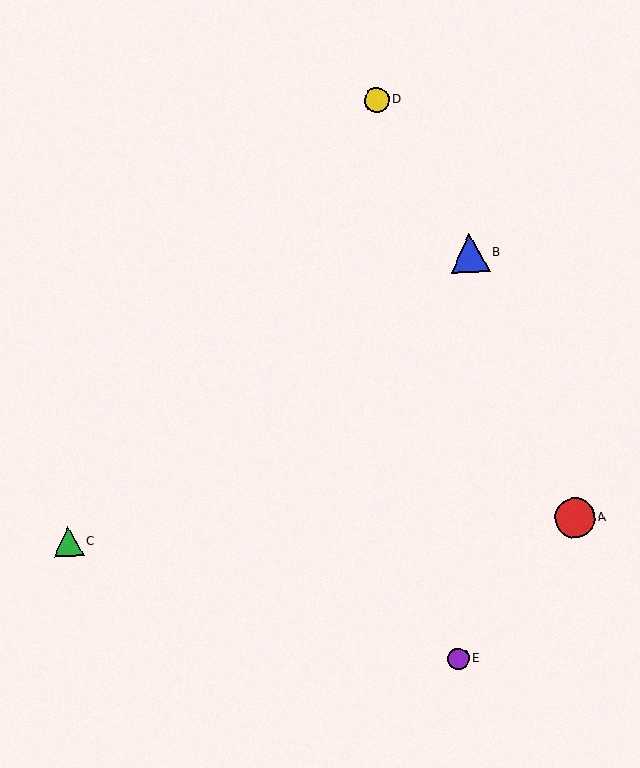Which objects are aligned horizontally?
Objects A, C are aligned horizontally.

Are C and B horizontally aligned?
No, C is at y≈541 and B is at y≈253.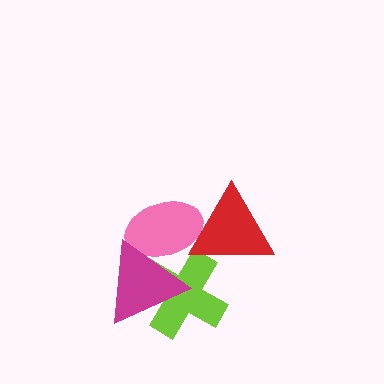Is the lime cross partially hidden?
Yes, it is partially covered by another shape.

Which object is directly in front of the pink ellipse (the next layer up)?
The lime cross is directly in front of the pink ellipse.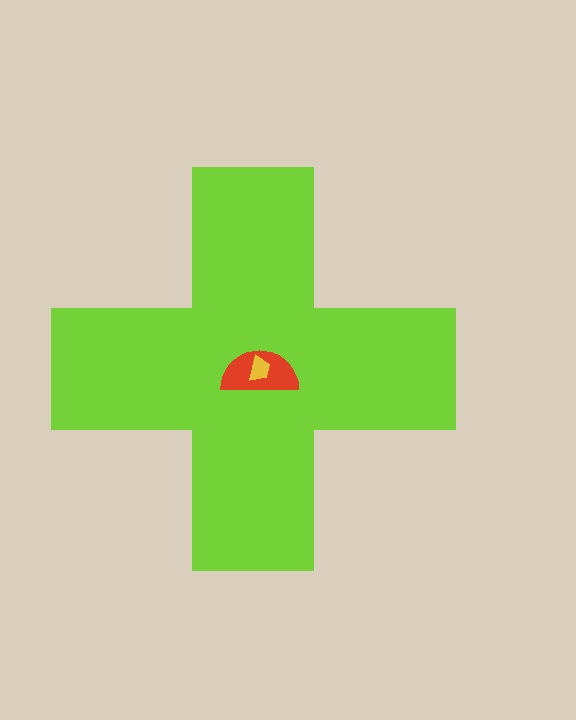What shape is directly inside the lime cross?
The red semicircle.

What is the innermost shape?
The yellow trapezoid.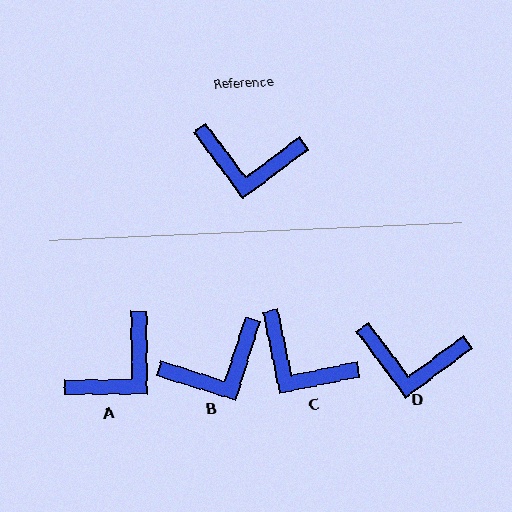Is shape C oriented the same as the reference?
No, it is off by about 26 degrees.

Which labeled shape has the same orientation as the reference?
D.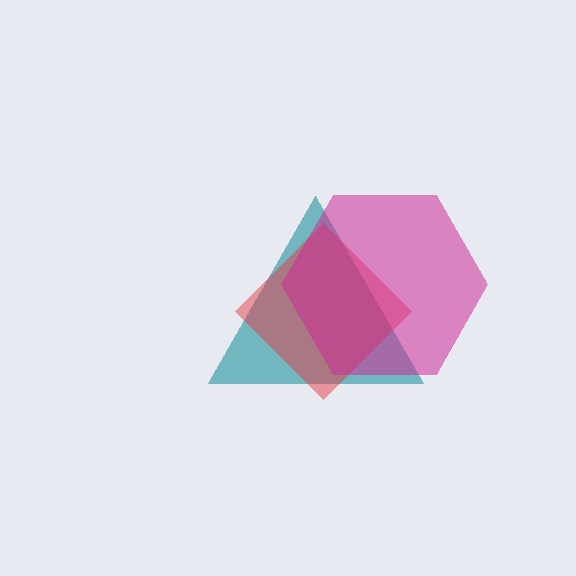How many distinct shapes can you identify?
There are 3 distinct shapes: a teal triangle, a red diamond, a magenta hexagon.